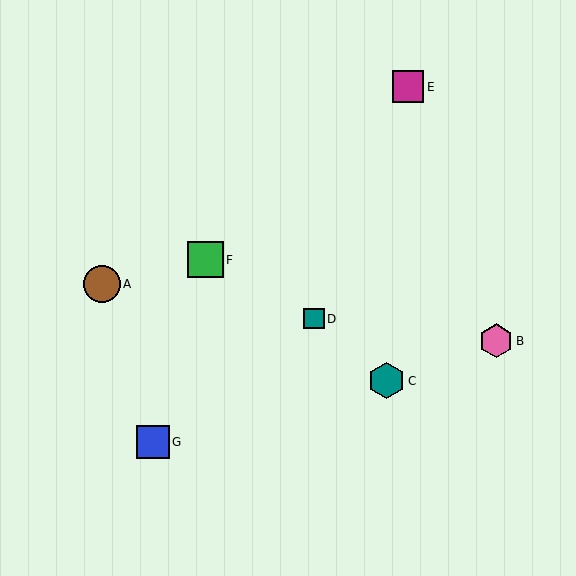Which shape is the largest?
The brown circle (labeled A) is the largest.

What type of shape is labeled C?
Shape C is a teal hexagon.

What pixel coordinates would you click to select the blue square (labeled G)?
Click at (153, 442) to select the blue square G.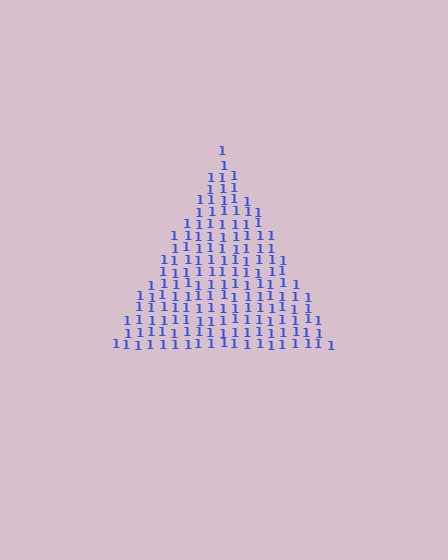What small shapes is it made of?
It is made of small digit 1's.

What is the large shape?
The large shape is a triangle.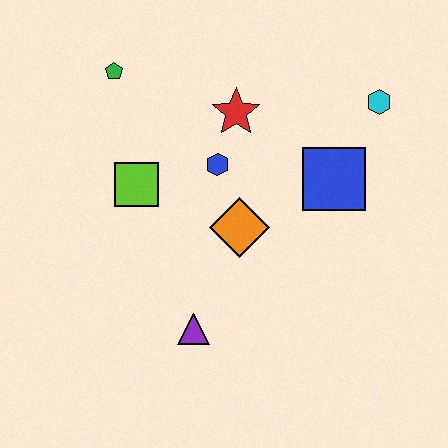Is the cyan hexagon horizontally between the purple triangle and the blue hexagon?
No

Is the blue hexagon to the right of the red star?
No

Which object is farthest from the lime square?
The cyan hexagon is farthest from the lime square.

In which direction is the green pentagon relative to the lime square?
The green pentagon is above the lime square.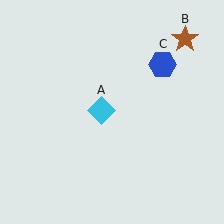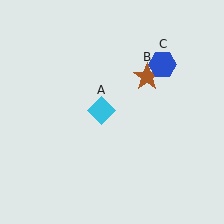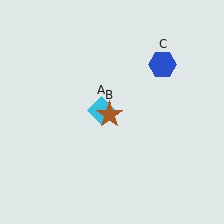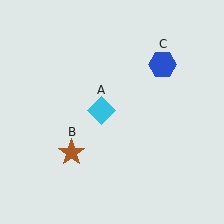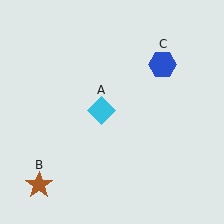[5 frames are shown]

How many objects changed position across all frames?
1 object changed position: brown star (object B).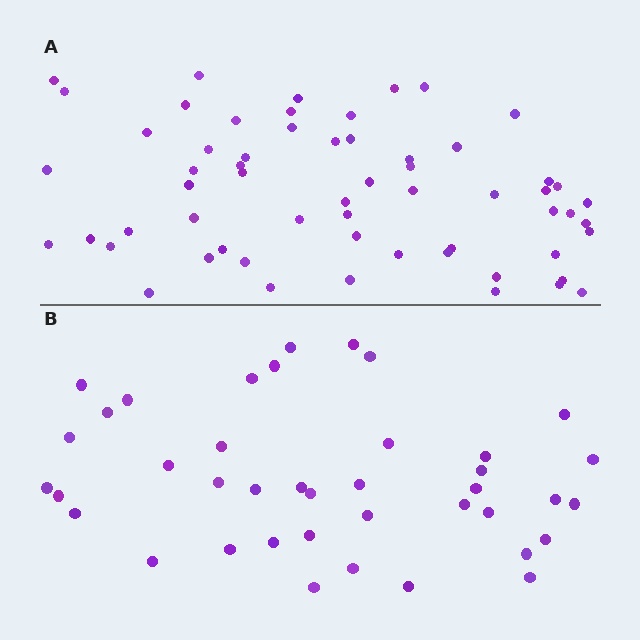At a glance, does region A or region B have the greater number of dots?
Region A (the top region) has more dots.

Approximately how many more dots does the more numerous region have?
Region A has approximately 20 more dots than region B.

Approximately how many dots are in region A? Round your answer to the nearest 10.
About 60 dots.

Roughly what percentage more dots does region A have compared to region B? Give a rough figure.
About 50% more.